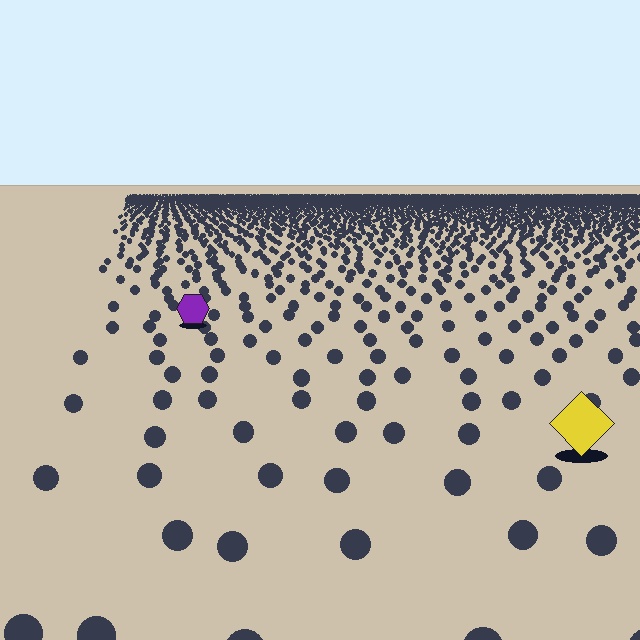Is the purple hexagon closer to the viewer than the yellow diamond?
No. The yellow diamond is closer — you can tell from the texture gradient: the ground texture is coarser near it.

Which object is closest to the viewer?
The yellow diamond is closest. The texture marks near it are larger and more spread out.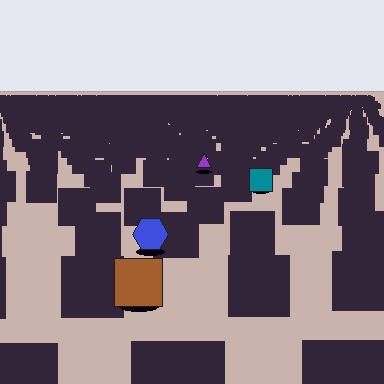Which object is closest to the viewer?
The brown square is closest. The texture marks near it are larger and more spread out.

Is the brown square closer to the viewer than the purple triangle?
Yes. The brown square is closer — you can tell from the texture gradient: the ground texture is coarser near it.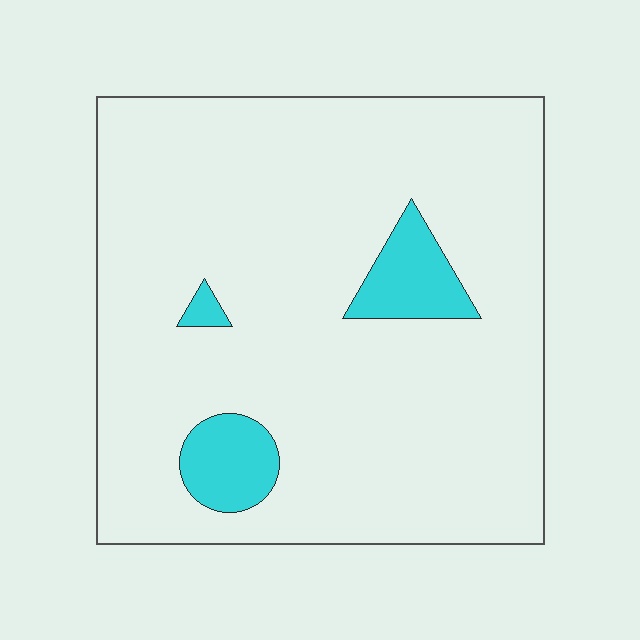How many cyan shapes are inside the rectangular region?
3.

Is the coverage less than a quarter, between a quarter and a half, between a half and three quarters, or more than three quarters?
Less than a quarter.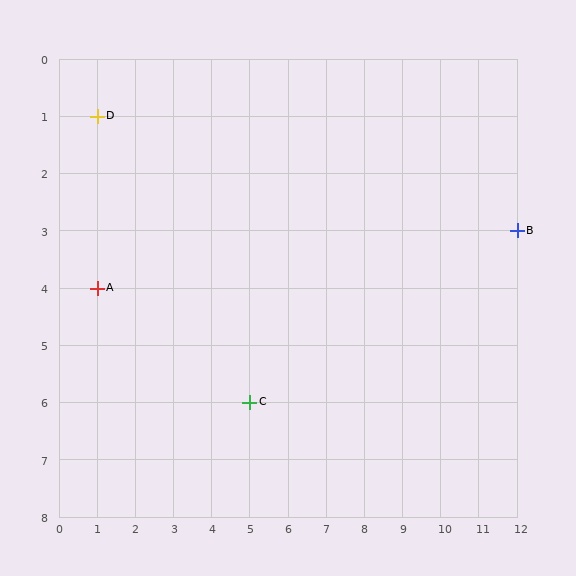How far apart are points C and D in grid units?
Points C and D are 4 columns and 5 rows apart (about 6.4 grid units diagonally).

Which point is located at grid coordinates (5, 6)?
Point C is at (5, 6).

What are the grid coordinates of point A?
Point A is at grid coordinates (1, 4).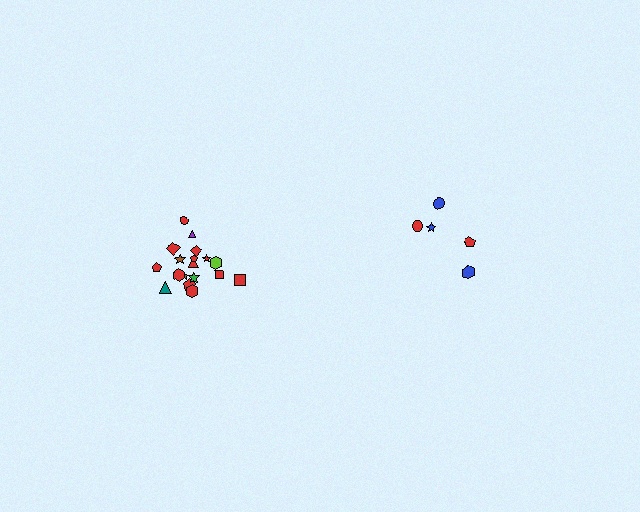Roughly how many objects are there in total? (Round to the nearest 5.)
Roughly 25 objects in total.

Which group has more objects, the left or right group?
The left group.